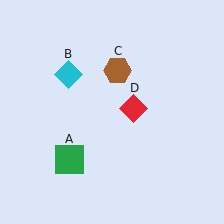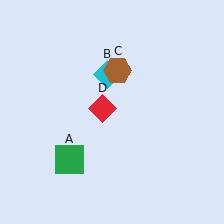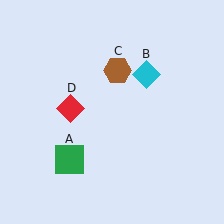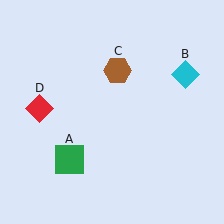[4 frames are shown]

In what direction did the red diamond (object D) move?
The red diamond (object D) moved left.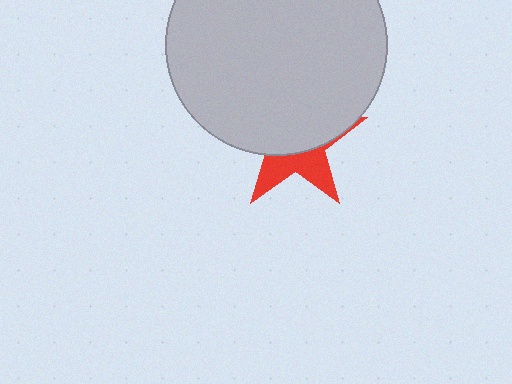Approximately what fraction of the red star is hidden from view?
Roughly 63% of the red star is hidden behind the light gray circle.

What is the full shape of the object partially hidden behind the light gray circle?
The partially hidden object is a red star.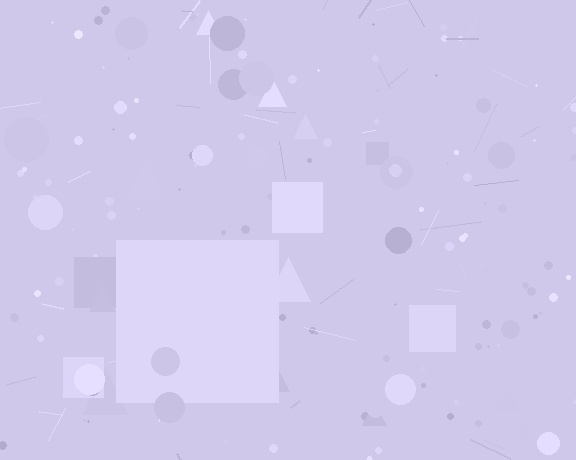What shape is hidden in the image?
A square is hidden in the image.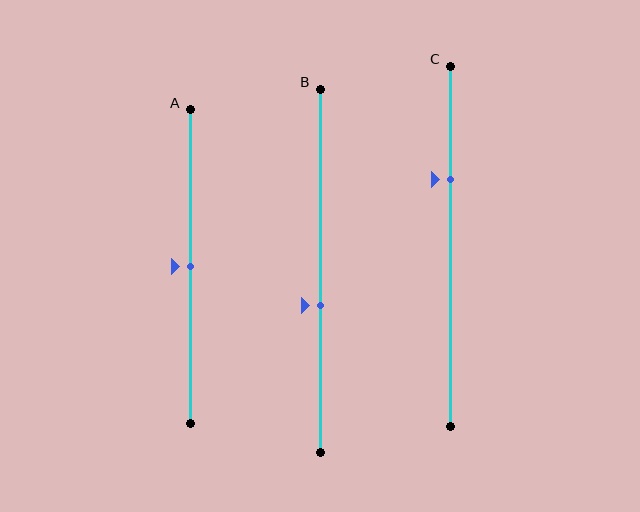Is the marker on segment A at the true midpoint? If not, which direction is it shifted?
Yes, the marker on segment A is at the true midpoint.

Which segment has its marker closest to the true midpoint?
Segment A has its marker closest to the true midpoint.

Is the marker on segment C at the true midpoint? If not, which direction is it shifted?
No, the marker on segment C is shifted upward by about 18% of the segment length.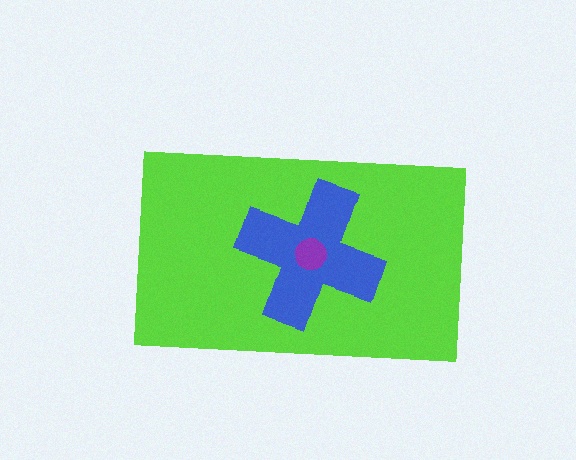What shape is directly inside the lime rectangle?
The blue cross.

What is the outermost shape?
The lime rectangle.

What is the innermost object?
The purple circle.